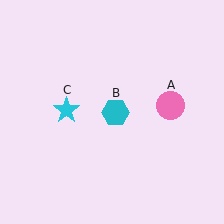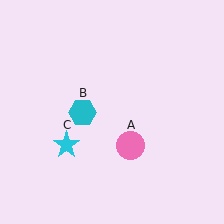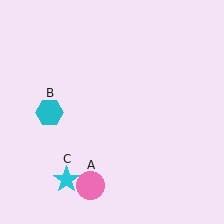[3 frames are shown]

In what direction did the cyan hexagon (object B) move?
The cyan hexagon (object B) moved left.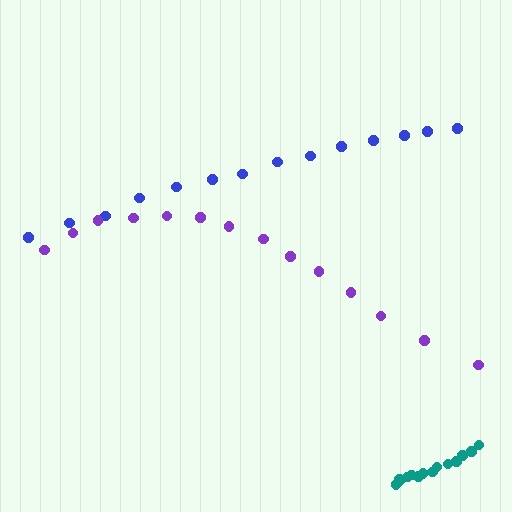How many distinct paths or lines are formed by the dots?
There are 3 distinct paths.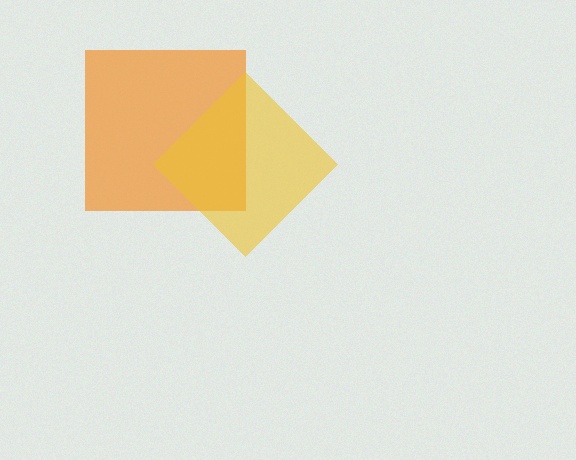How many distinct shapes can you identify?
There are 2 distinct shapes: an orange square, a yellow diamond.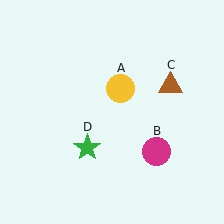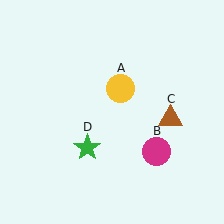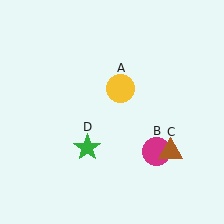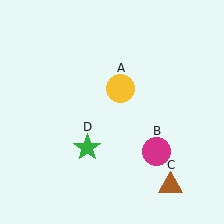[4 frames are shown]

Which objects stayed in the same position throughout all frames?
Yellow circle (object A) and magenta circle (object B) and green star (object D) remained stationary.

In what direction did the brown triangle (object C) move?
The brown triangle (object C) moved down.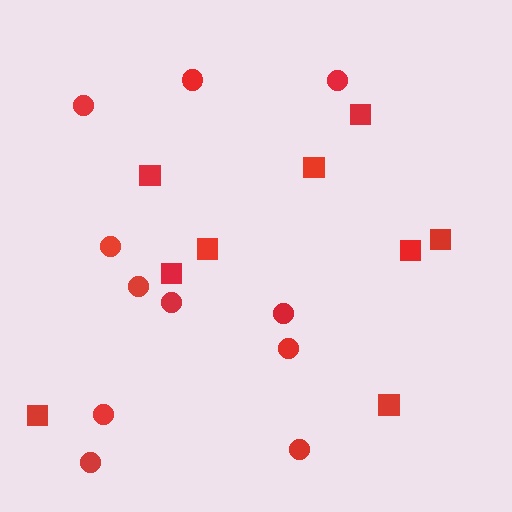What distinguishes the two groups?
There are 2 groups: one group of circles (11) and one group of squares (9).